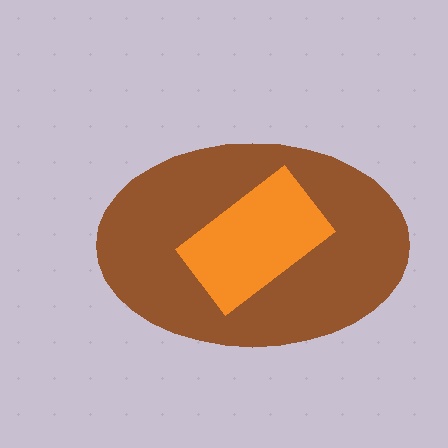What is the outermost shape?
The brown ellipse.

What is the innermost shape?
The orange rectangle.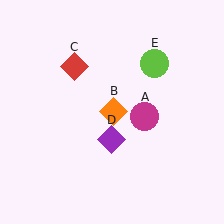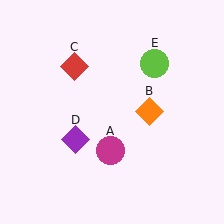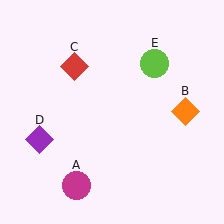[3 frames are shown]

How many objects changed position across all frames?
3 objects changed position: magenta circle (object A), orange diamond (object B), purple diamond (object D).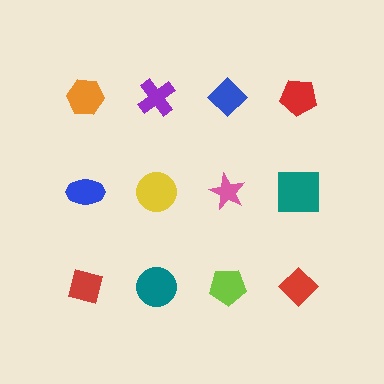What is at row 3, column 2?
A teal circle.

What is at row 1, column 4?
A red pentagon.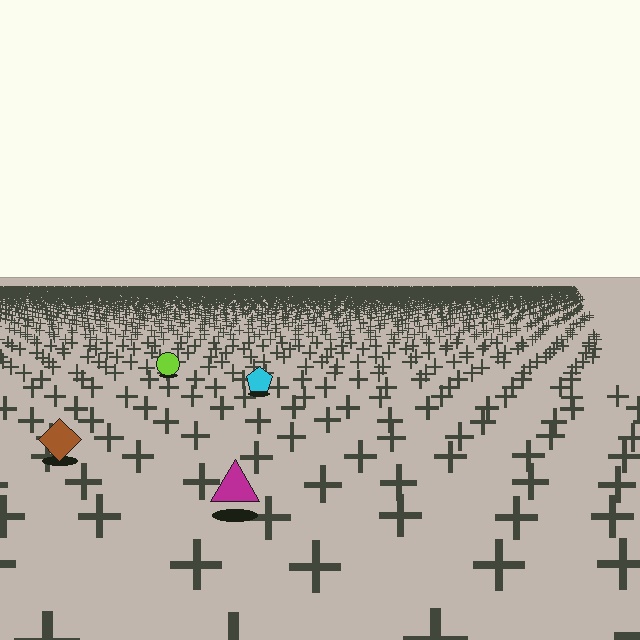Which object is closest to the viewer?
The magenta triangle is closest. The texture marks near it are larger and more spread out.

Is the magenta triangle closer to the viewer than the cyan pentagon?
Yes. The magenta triangle is closer — you can tell from the texture gradient: the ground texture is coarser near it.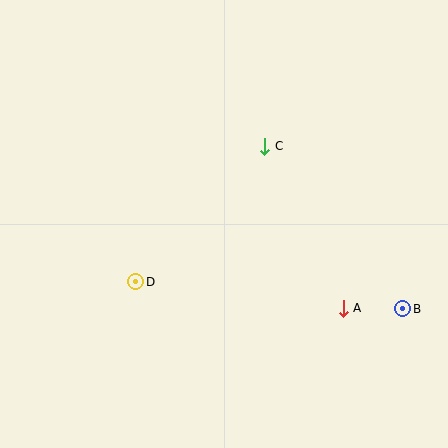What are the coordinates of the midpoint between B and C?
The midpoint between B and C is at (334, 228).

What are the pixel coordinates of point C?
Point C is at (265, 146).